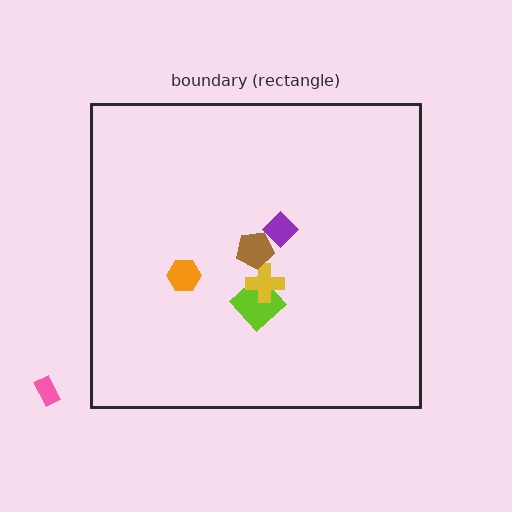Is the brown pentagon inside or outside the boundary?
Inside.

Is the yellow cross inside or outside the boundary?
Inside.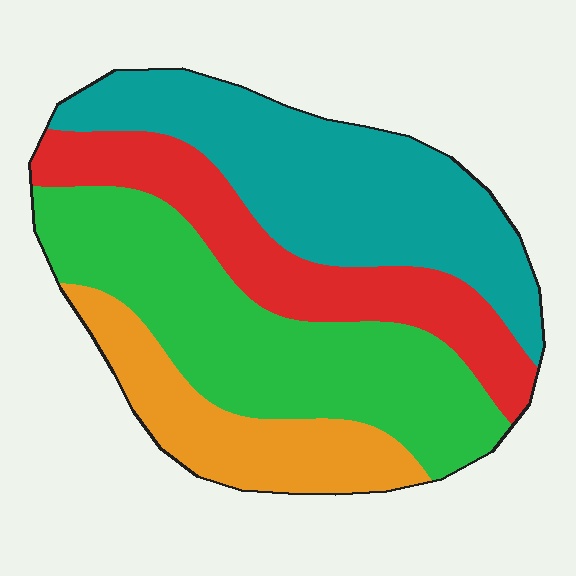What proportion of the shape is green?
Green covers around 35% of the shape.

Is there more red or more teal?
Teal.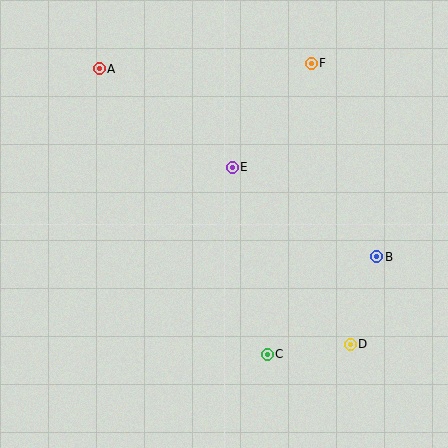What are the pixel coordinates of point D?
Point D is at (350, 344).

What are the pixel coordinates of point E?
Point E is at (232, 167).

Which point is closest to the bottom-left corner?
Point C is closest to the bottom-left corner.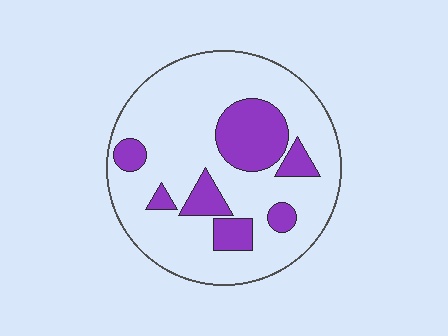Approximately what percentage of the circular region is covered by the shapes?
Approximately 25%.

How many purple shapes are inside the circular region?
7.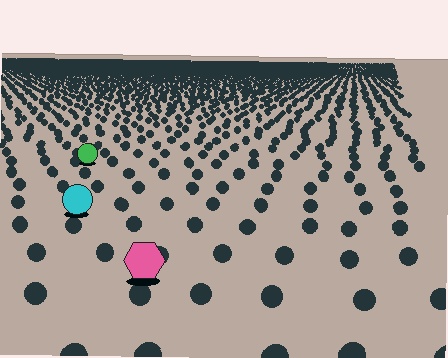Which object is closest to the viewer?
The pink hexagon is closest. The texture marks near it are larger and more spread out.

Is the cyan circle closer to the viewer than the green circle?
Yes. The cyan circle is closer — you can tell from the texture gradient: the ground texture is coarser near it.